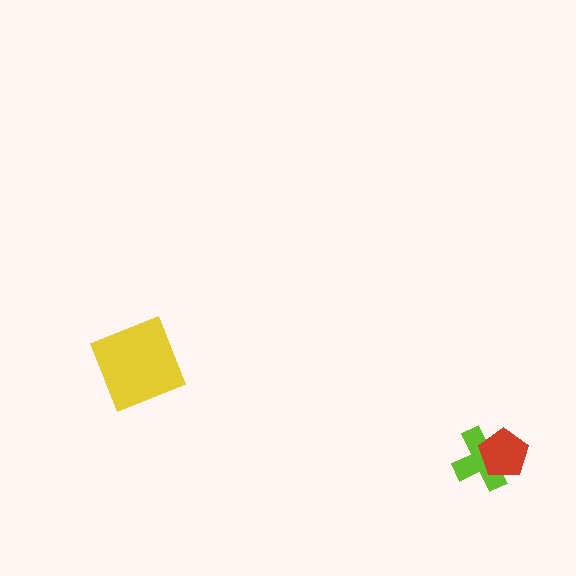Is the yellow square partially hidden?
No, no other shape covers it.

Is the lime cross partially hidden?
Yes, it is partially covered by another shape.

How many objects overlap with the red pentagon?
1 object overlaps with the red pentagon.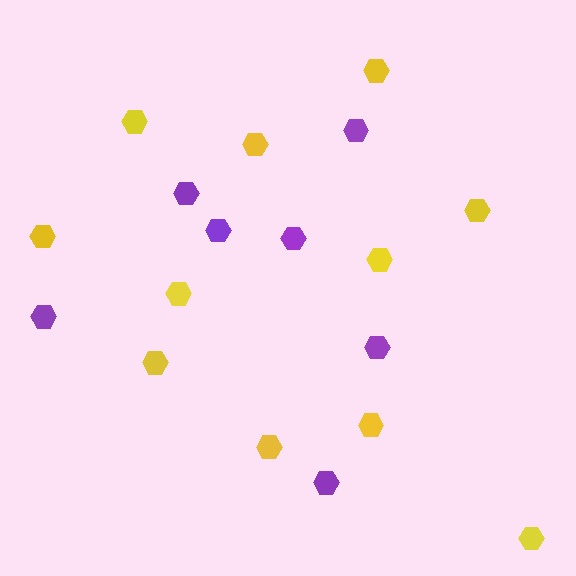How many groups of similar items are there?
There are 2 groups: one group of purple hexagons (7) and one group of yellow hexagons (11).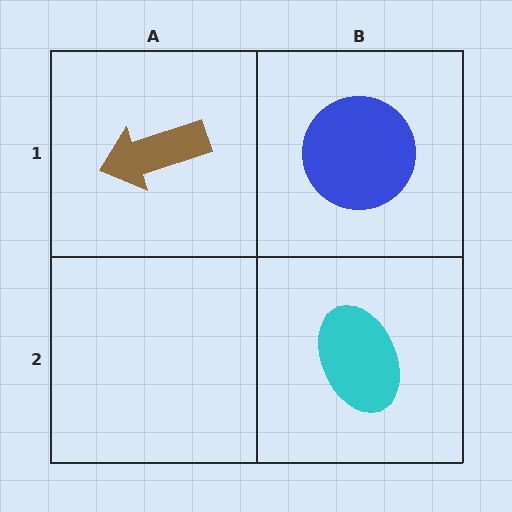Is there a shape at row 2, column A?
No, that cell is empty.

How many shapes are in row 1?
2 shapes.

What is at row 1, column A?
A brown arrow.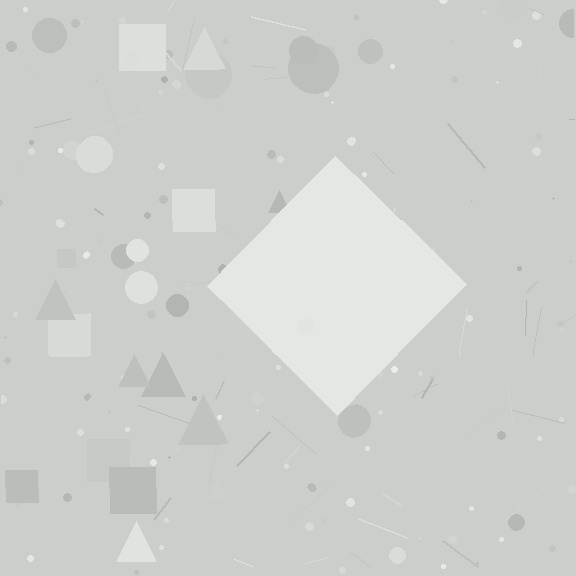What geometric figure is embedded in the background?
A diamond is embedded in the background.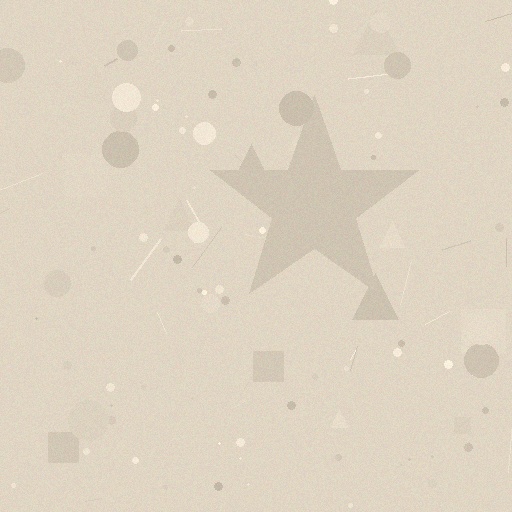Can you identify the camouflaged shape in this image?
The camouflaged shape is a star.